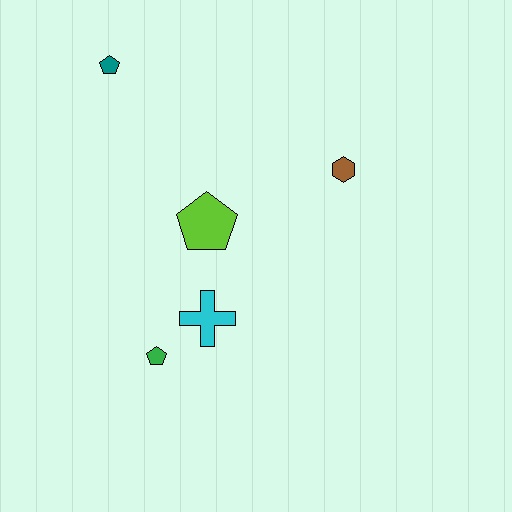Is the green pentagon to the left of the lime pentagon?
Yes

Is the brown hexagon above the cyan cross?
Yes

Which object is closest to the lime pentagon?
The cyan cross is closest to the lime pentagon.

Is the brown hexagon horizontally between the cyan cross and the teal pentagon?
No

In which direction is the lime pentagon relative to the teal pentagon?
The lime pentagon is below the teal pentagon.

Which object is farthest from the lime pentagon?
The teal pentagon is farthest from the lime pentagon.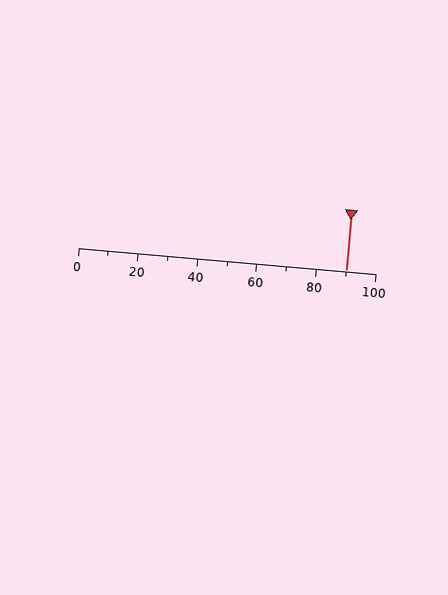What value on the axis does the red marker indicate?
The marker indicates approximately 90.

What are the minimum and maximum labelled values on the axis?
The axis runs from 0 to 100.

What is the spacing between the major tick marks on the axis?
The major ticks are spaced 20 apart.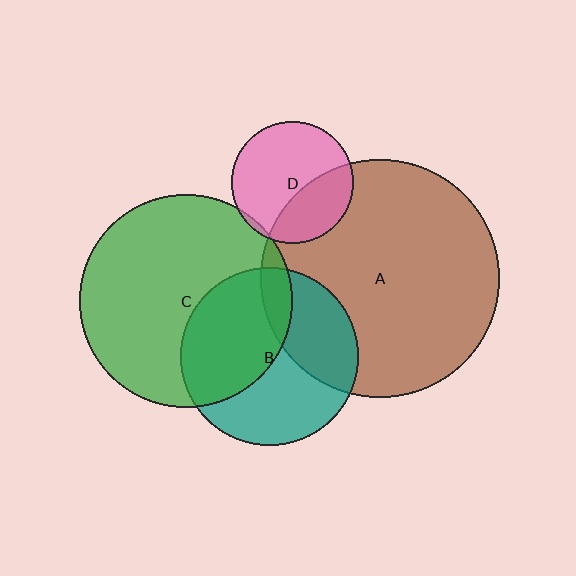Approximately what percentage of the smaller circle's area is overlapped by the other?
Approximately 35%.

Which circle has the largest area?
Circle A (brown).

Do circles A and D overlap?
Yes.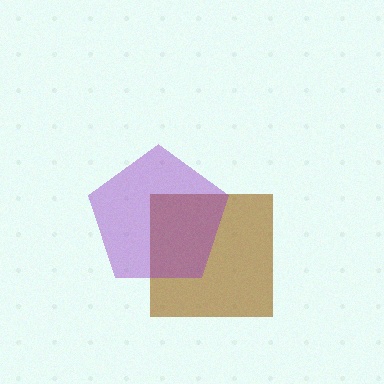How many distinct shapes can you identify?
There are 2 distinct shapes: a brown square, a purple pentagon.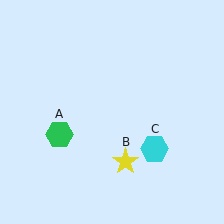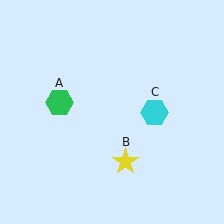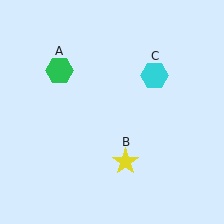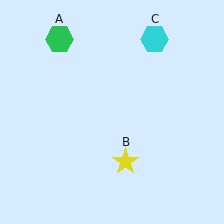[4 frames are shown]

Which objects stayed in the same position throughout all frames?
Yellow star (object B) remained stationary.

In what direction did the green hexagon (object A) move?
The green hexagon (object A) moved up.